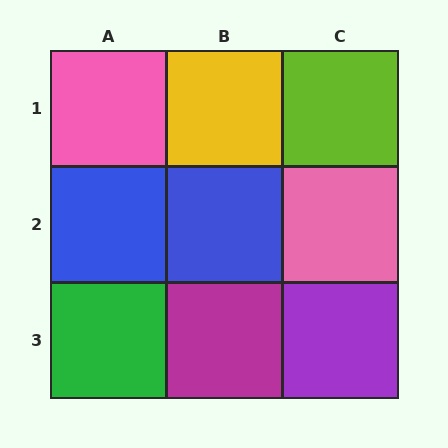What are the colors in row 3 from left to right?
Green, magenta, purple.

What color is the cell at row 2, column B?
Blue.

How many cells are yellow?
1 cell is yellow.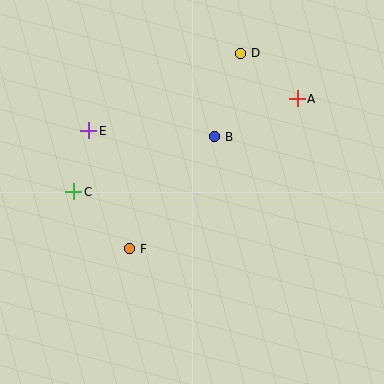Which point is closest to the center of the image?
Point B at (215, 137) is closest to the center.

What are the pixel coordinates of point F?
Point F is at (130, 249).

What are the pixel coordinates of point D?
Point D is at (241, 53).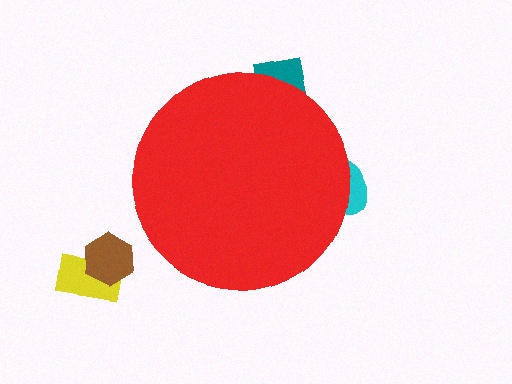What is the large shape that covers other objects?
A red circle.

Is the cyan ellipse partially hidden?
Yes, the cyan ellipse is partially hidden behind the red circle.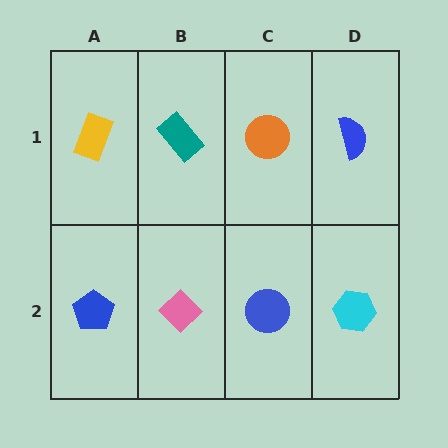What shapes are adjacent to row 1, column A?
A blue pentagon (row 2, column A), a teal rectangle (row 1, column B).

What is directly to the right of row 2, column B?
A blue circle.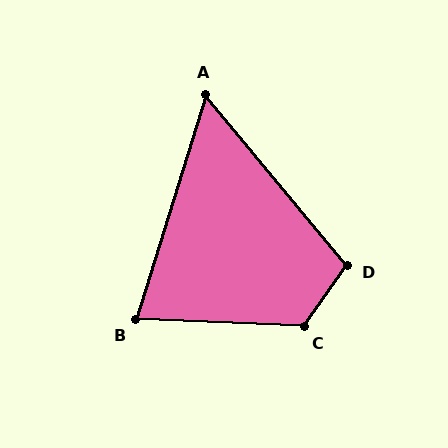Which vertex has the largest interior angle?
C, at approximately 123 degrees.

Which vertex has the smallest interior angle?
A, at approximately 57 degrees.